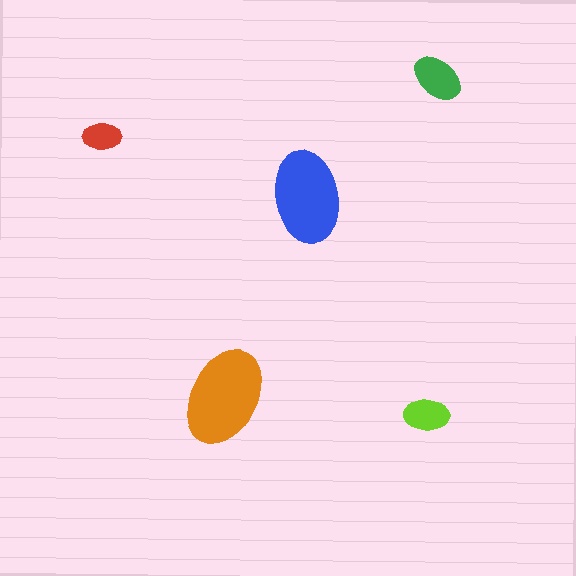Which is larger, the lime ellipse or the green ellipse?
The green one.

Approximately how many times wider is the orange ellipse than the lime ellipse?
About 2 times wider.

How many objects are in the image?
There are 5 objects in the image.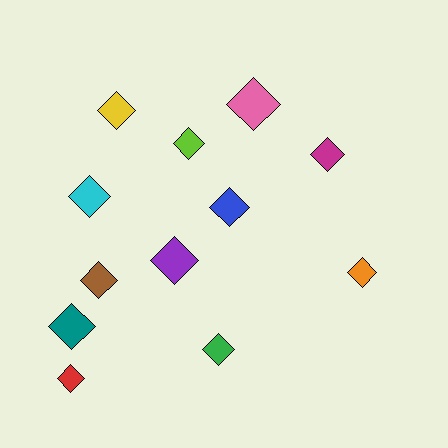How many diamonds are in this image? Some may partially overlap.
There are 12 diamonds.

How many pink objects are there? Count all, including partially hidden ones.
There is 1 pink object.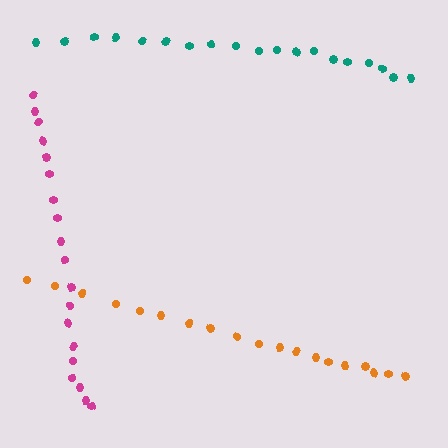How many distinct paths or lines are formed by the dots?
There are 3 distinct paths.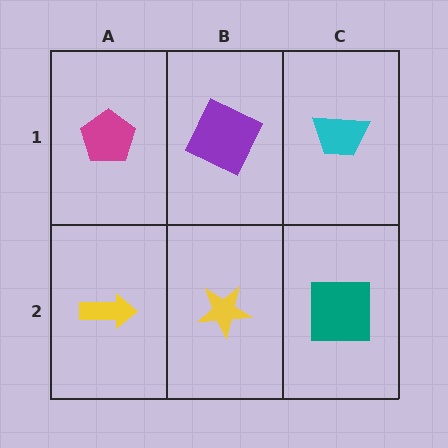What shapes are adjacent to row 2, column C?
A cyan trapezoid (row 1, column C), a yellow star (row 2, column B).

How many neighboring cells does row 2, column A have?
2.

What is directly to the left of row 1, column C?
A purple square.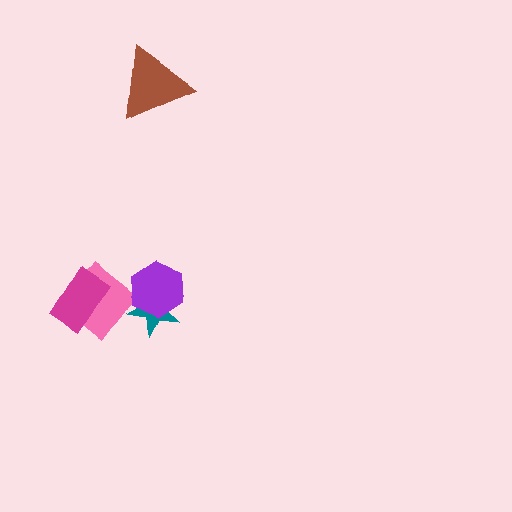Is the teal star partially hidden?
Yes, it is partially covered by another shape.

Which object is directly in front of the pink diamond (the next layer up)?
The purple hexagon is directly in front of the pink diamond.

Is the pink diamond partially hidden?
Yes, it is partially covered by another shape.